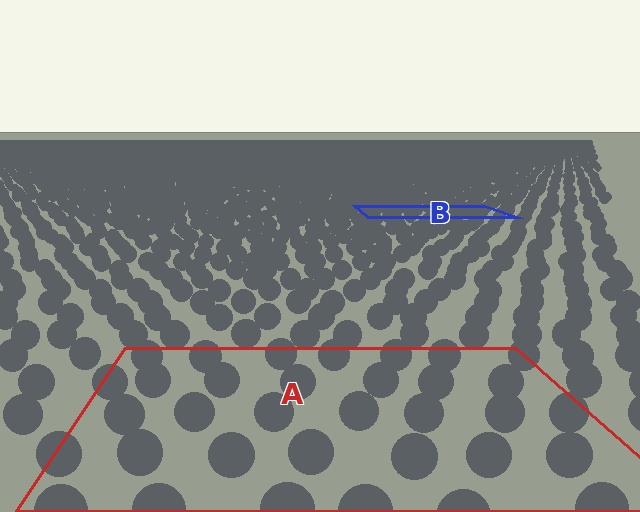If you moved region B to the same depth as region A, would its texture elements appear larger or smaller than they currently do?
They would appear larger. At a closer depth, the same texture elements are projected at a bigger on-screen size.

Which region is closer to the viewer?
Region A is closer. The texture elements there are larger and more spread out.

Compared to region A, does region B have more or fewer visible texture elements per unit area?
Region B has more texture elements per unit area — they are packed more densely because it is farther away.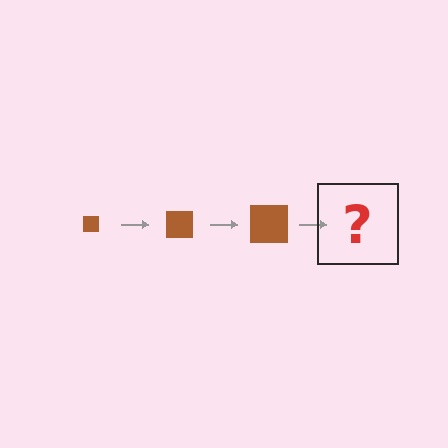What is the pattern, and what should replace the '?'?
The pattern is that the square gets progressively larger each step. The '?' should be a brown square, larger than the previous one.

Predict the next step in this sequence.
The next step is a brown square, larger than the previous one.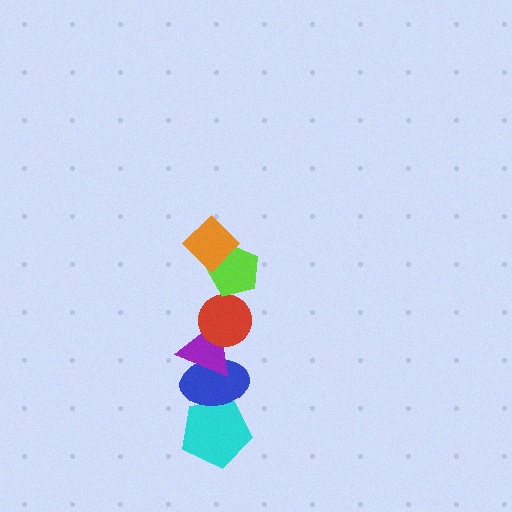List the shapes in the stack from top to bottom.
From top to bottom: the orange diamond, the lime pentagon, the red circle, the purple triangle, the blue ellipse, the cyan pentagon.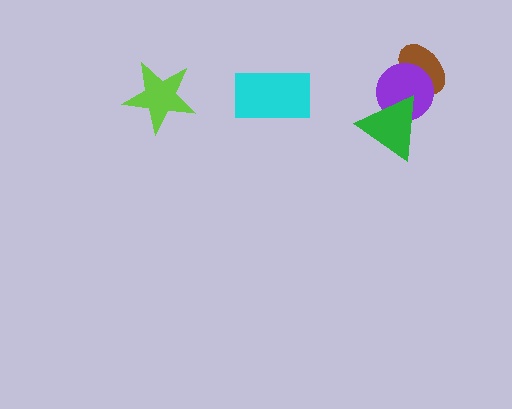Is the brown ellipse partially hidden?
Yes, it is partially covered by another shape.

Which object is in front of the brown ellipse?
The purple circle is in front of the brown ellipse.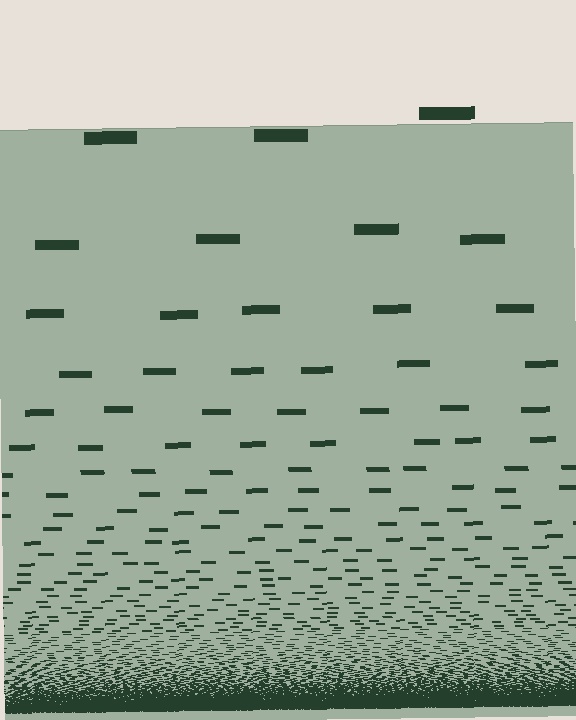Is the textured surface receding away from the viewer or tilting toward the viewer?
The surface appears to tilt toward the viewer. Texture elements get larger and sparser toward the top.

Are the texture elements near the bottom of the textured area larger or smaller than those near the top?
Smaller. The gradient is inverted — elements near the bottom are smaller and denser.